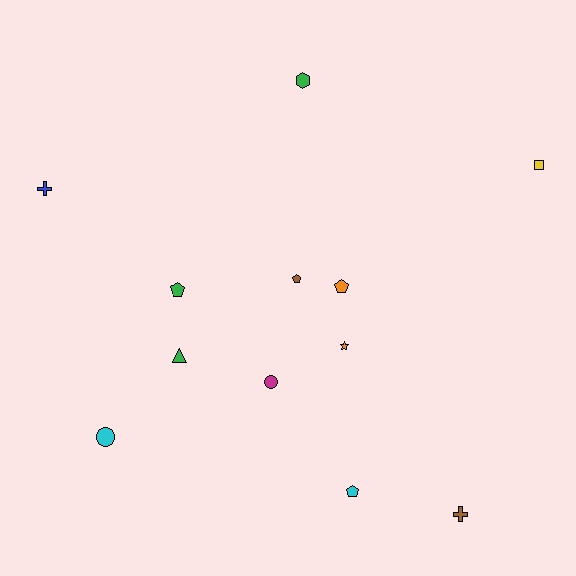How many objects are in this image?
There are 12 objects.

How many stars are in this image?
There is 1 star.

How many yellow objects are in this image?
There is 1 yellow object.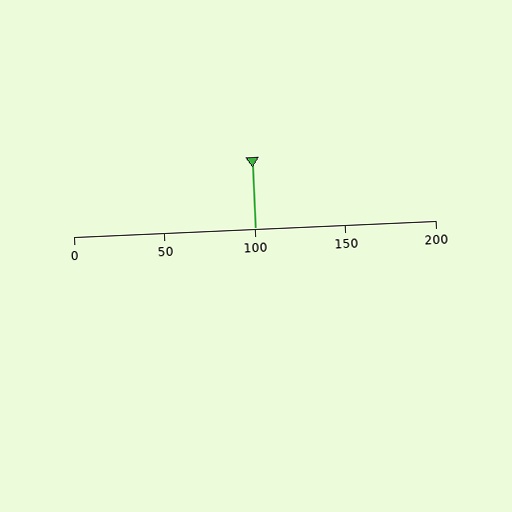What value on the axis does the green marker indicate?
The marker indicates approximately 100.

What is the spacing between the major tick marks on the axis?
The major ticks are spaced 50 apart.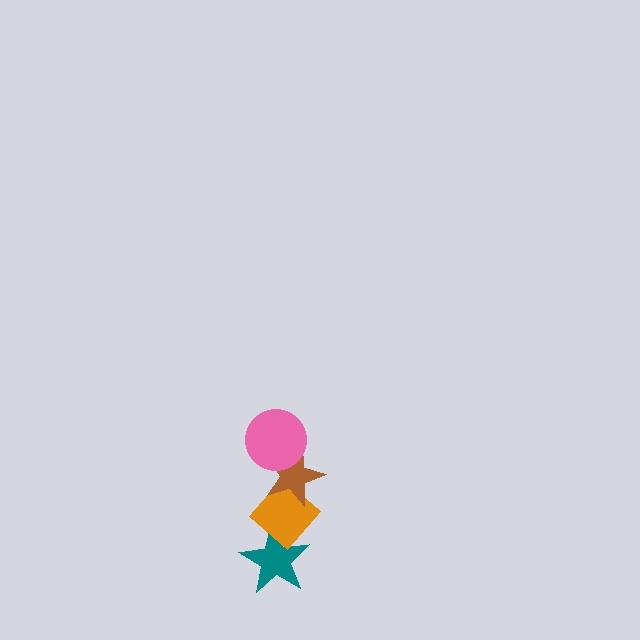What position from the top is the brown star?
The brown star is 2nd from the top.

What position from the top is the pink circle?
The pink circle is 1st from the top.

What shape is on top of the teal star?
The orange diamond is on top of the teal star.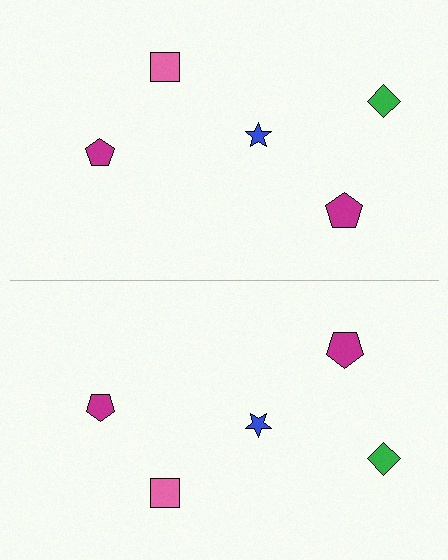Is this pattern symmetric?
Yes, this pattern has bilateral (reflection) symmetry.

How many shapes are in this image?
There are 10 shapes in this image.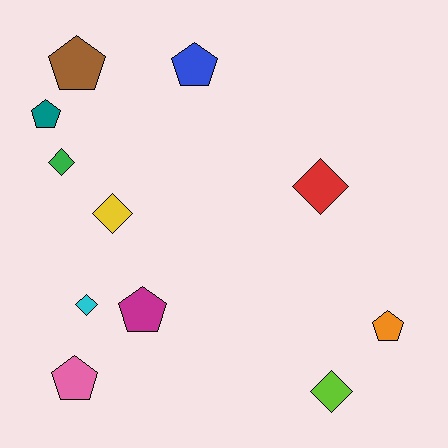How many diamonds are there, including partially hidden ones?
There are 5 diamonds.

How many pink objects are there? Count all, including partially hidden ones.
There is 1 pink object.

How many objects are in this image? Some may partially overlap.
There are 11 objects.